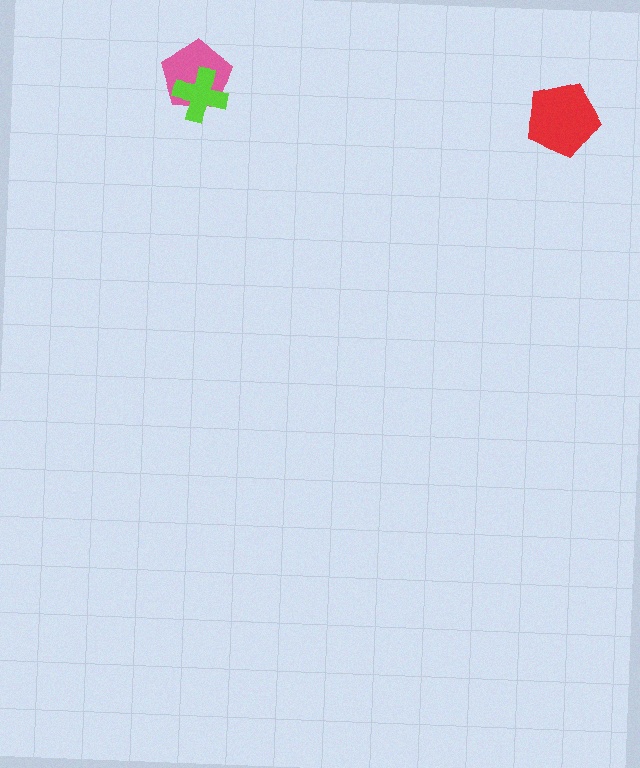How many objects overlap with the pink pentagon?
1 object overlaps with the pink pentagon.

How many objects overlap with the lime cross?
1 object overlaps with the lime cross.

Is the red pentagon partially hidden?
No, no other shape covers it.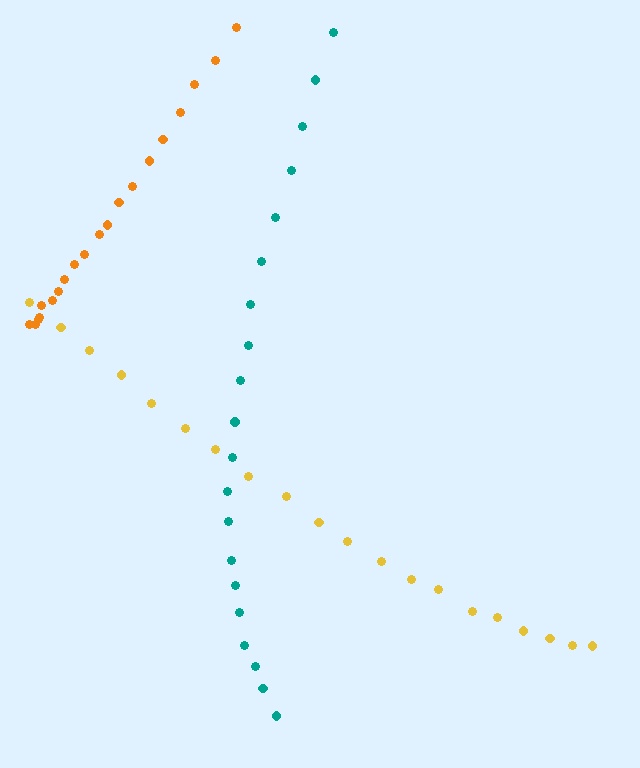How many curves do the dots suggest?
There are 3 distinct paths.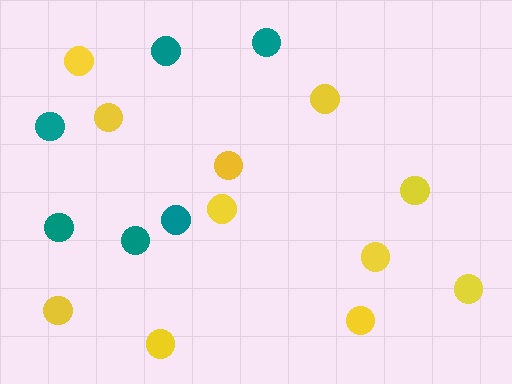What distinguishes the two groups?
There are 2 groups: one group of teal circles (6) and one group of yellow circles (11).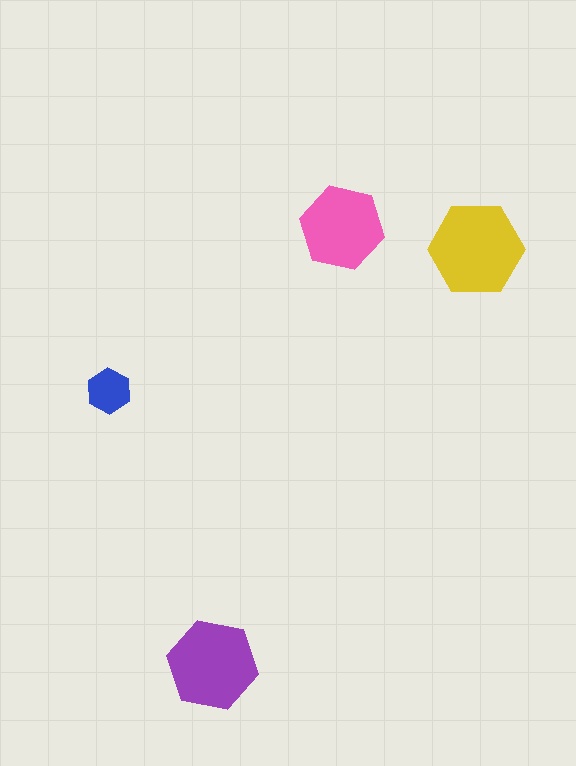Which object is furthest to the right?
The yellow hexagon is rightmost.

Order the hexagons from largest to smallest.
the yellow one, the purple one, the pink one, the blue one.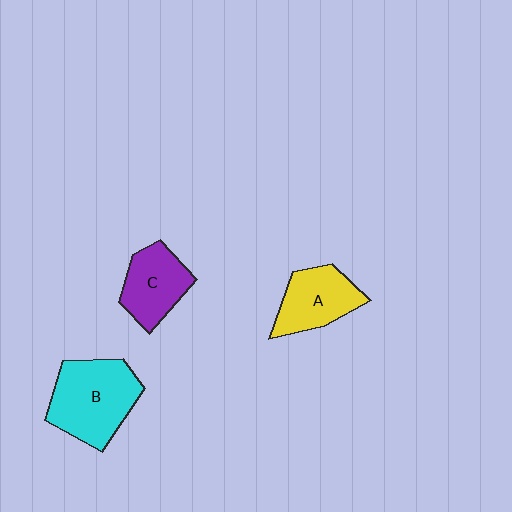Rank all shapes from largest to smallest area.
From largest to smallest: B (cyan), A (yellow), C (purple).